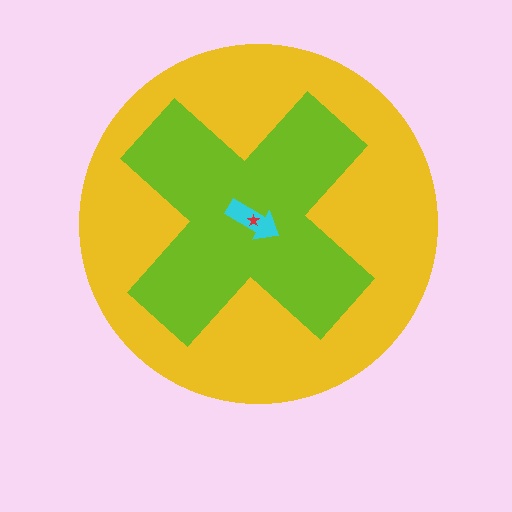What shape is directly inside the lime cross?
The cyan arrow.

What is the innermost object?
The red star.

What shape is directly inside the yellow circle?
The lime cross.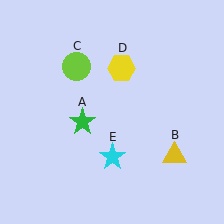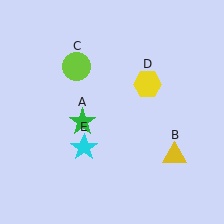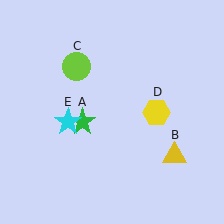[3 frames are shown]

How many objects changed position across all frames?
2 objects changed position: yellow hexagon (object D), cyan star (object E).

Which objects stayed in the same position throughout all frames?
Green star (object A) and yellow triangle (object B) and lime circle (object C) remained stationary.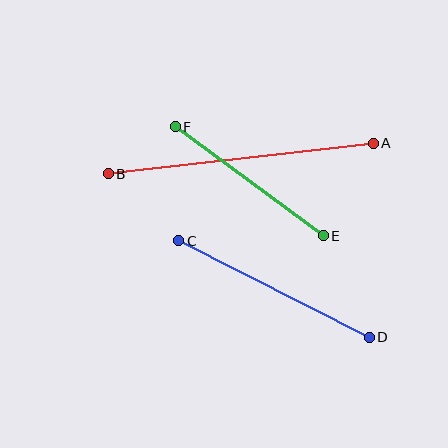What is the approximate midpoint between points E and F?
The midpoint is at approximately (249, 181) pixels.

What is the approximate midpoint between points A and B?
The midpoint is at approximately (241, 159) pixels.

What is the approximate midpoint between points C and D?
The midpoint is at approximately (274, 289) pixels.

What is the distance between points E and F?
The distance is approximately 184 pixels.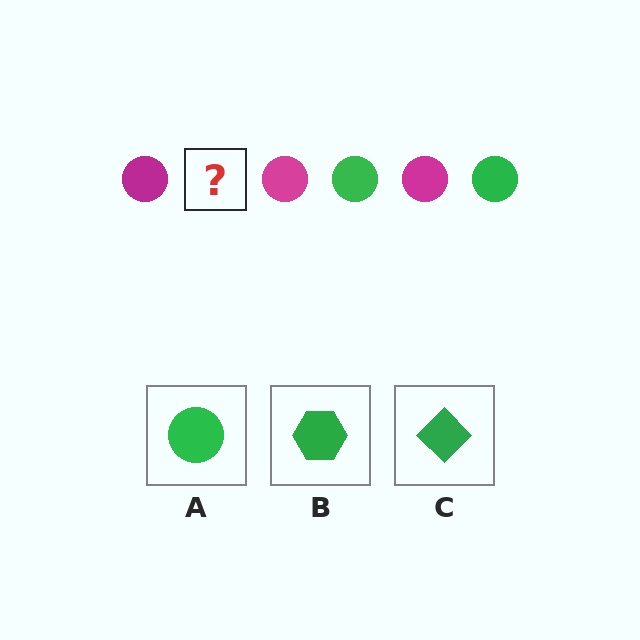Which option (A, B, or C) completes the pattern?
A.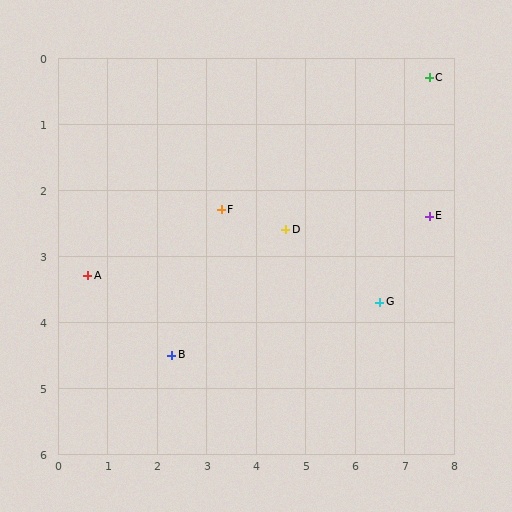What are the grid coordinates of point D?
Point D is at approximately (4.6, 2.6).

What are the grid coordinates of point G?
Point G is at approximately (6.5, 3.7).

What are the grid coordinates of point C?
Point C is at approximately (7.5, 0.3).